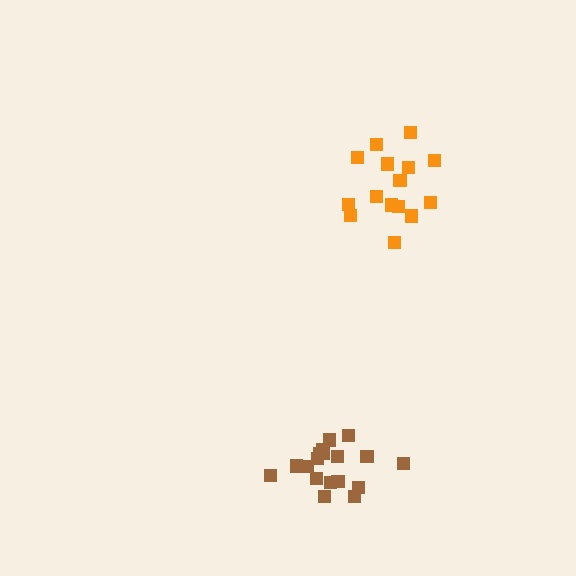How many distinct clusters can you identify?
There are 2 distinct clusters.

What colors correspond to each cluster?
The clusters are colored: orange, brown.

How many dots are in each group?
Group 1: 15 dots, Group 2: 18 dots (33 total).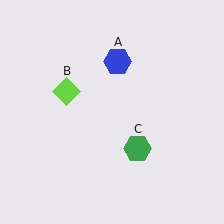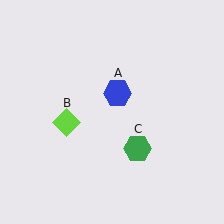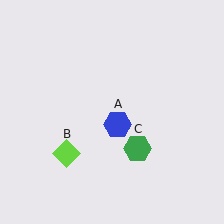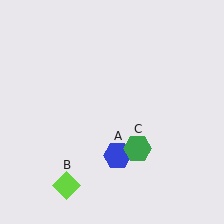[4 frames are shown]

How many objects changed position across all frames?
2 objects changed position: blue hexagon (object A), lime diamond (object B).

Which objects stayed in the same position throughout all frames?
Green hexagon (object C) remained stationary.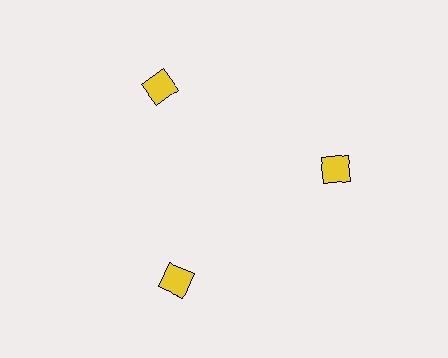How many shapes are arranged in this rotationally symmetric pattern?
There are 3 shapes, arranged in 3 groups of 1.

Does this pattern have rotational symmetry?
Yes, this pattern has 3-fold rotational symmetry. It looks the same after rotating 120 degrees around the center.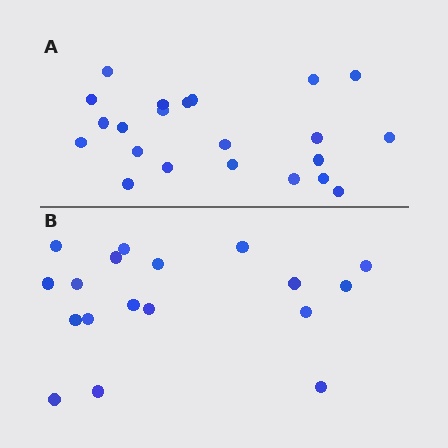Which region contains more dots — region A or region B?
Region A (the top region) has more dots.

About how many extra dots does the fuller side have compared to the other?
Region A has about 4 more dots than region B.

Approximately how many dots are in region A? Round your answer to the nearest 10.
About 20 dots. (The exact count is 22, which rounds to 20.)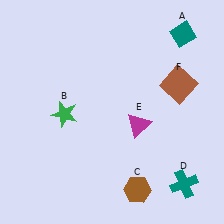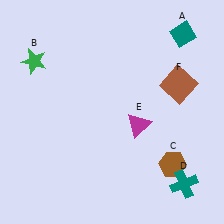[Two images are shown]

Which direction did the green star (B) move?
The green star (B) moved up.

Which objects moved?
The objects that moved are: the green star (B), the brown hexagon (C).